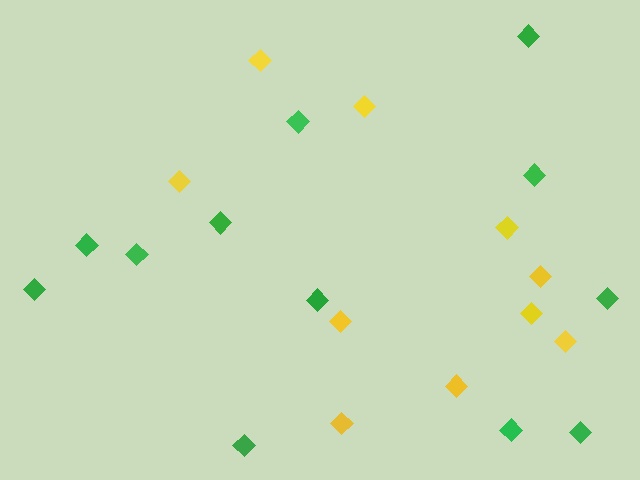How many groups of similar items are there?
There are 2 groups: one group of green diamonds (12) and one group of yellow diamonds (10).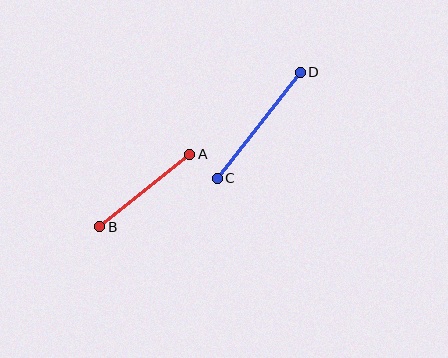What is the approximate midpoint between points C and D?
The midpoint is at approximately (259, 125) pixels.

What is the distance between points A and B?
The distance is approximately 116 pixels.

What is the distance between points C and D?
The distance is approximately 135 pixels.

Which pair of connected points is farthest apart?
Points C and D are farthest apart.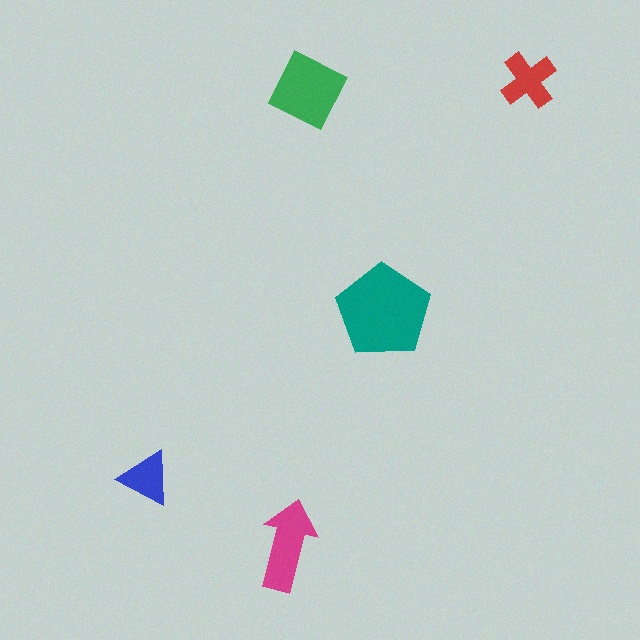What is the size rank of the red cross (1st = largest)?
4th.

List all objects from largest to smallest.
The teal pentagon, the green diamond, the magenta arrow, the red cross, the blue triangle.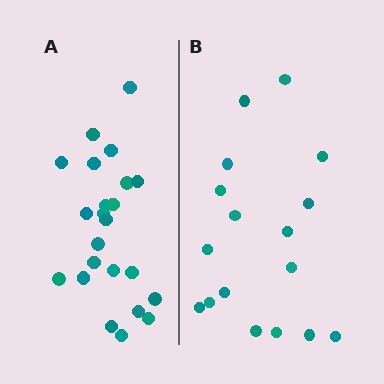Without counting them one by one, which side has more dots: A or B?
Region A (the left region) has more dots.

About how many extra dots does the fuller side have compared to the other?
Region A has about 6 more dots than region B.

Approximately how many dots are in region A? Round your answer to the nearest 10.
About 20 dots. (The exact count is 23, which rounds to 20.)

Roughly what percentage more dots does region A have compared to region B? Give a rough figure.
About 35% more.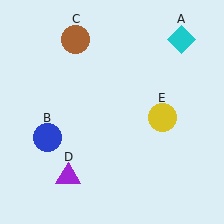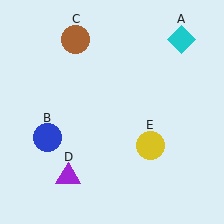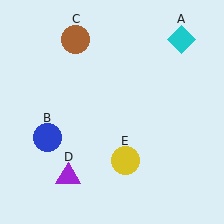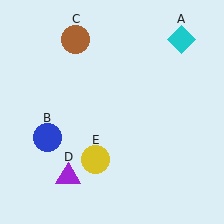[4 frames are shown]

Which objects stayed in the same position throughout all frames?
Cyan diamond (object A) and blue circle (object B) and brown circle (object C) and purple triangle (object D) remained stationary.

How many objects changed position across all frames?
1 object changed position: yellow circle (object E).